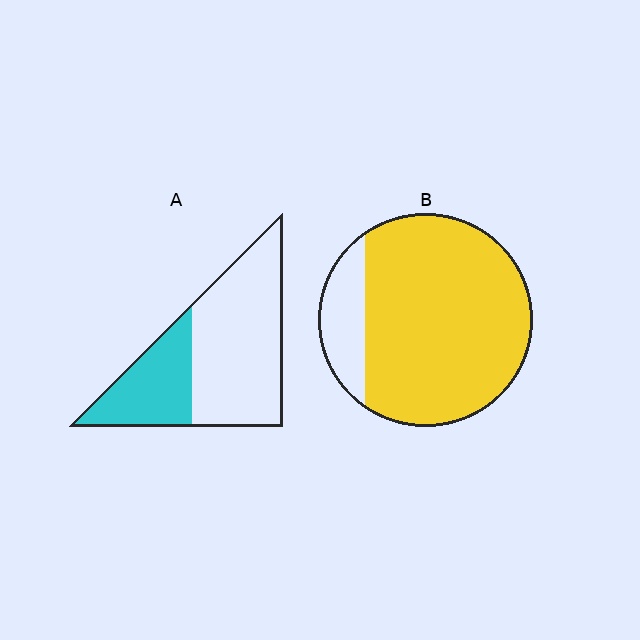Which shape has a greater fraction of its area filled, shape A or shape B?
Shape B.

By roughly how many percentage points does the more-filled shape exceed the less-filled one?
By roughly 50 percentage points (B over A).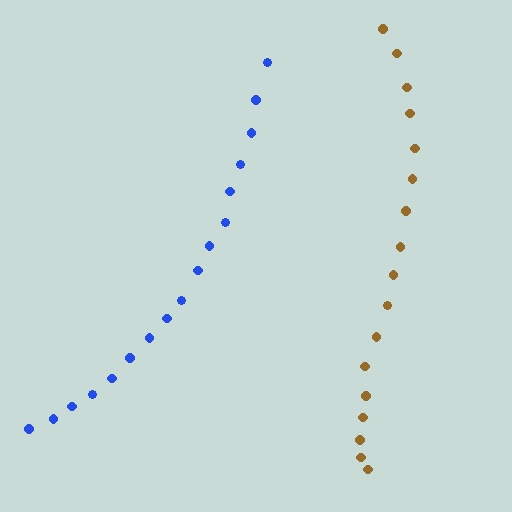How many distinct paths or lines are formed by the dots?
There are 2 distinct paths.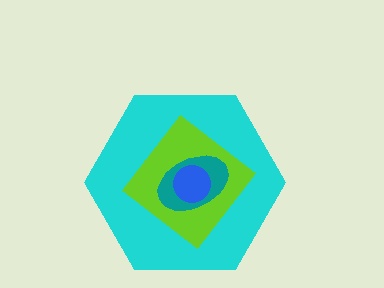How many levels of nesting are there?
4.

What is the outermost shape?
The cyan hexagon.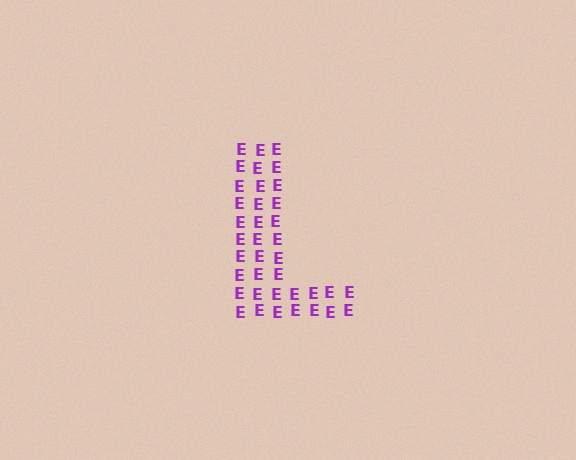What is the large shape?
The large shape is the letter L.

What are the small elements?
The small elements are letter E's.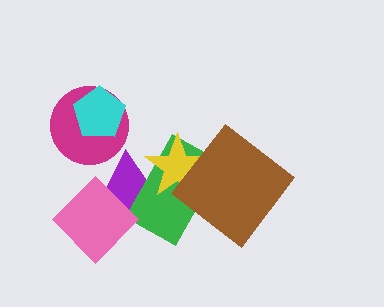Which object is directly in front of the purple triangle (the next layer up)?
The green rectangle is directly in front of the purple triangle.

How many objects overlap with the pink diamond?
1 object overlaps with the pink diamond.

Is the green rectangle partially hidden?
Yes, it is partially covered by another shape.